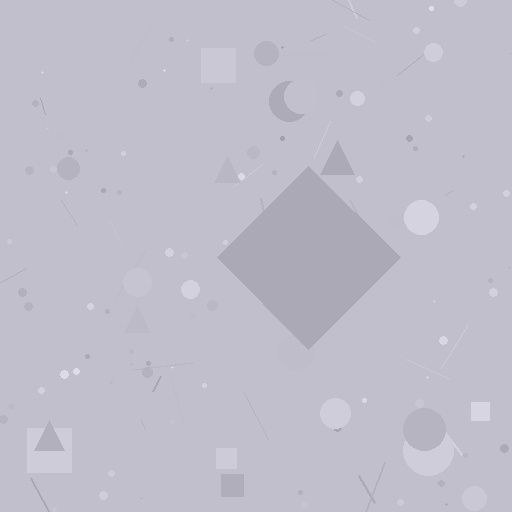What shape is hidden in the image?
A diamond is hidden in the image.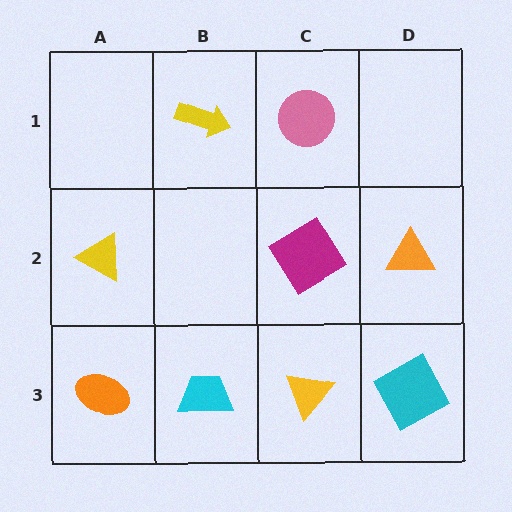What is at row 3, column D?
A cyan square.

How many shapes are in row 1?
2 shapes.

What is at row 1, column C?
A pink circle.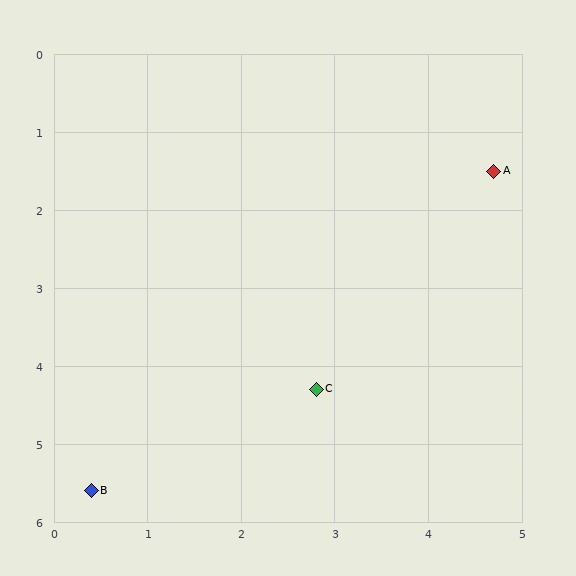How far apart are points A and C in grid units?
Points A and C are about 3.4 grid units apart.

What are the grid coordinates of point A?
Point A is at approximately (4.7, 1.5).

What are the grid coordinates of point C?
Point C is at approximately (2.8, 4.3).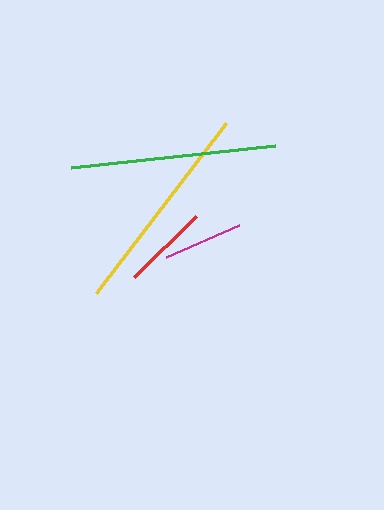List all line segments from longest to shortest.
From longest to shortest: yellow, green, red, magenta.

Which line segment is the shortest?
The magenta line is the shortest at approximately 79 pixels.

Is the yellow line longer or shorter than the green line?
The yellow line is longer than the green line.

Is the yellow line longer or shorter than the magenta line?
The yellow line is longer than the magenta line.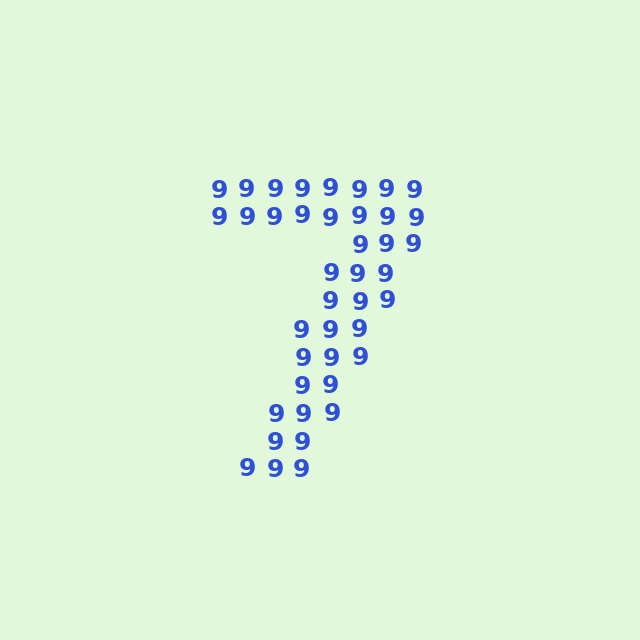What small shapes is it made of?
It is made of small digit 9's.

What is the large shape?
The large shape is the digit 7.